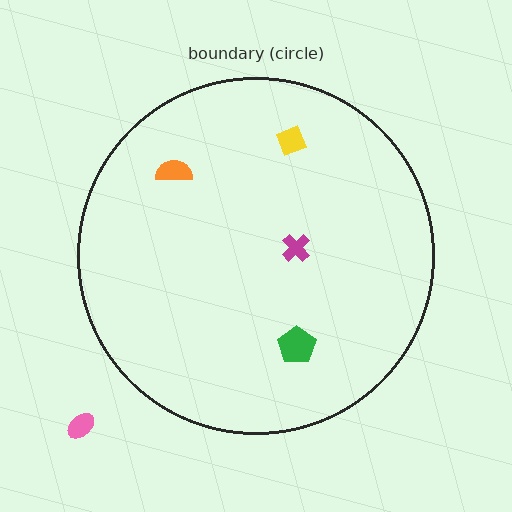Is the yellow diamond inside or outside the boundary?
Inside.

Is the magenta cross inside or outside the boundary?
Inside.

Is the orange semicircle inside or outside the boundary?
Inside.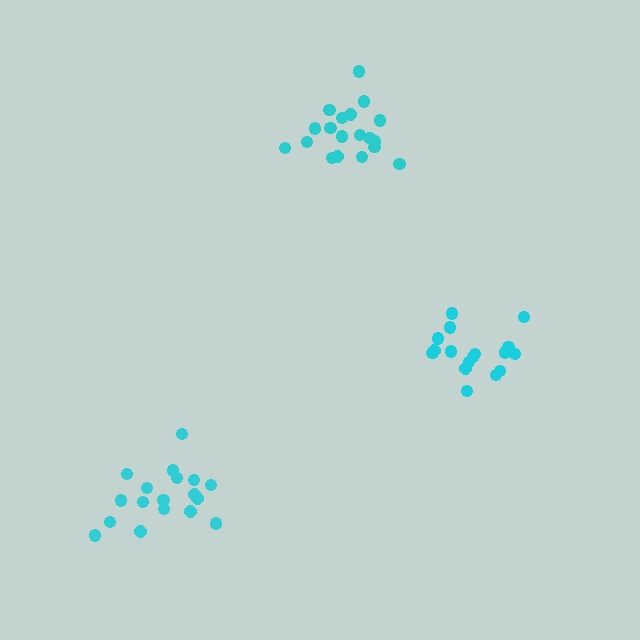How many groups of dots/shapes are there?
There are 3 groups.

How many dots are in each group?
Group 1: 17 dots, Group 2: 18 dots, Group 3: 19 dots (54 total).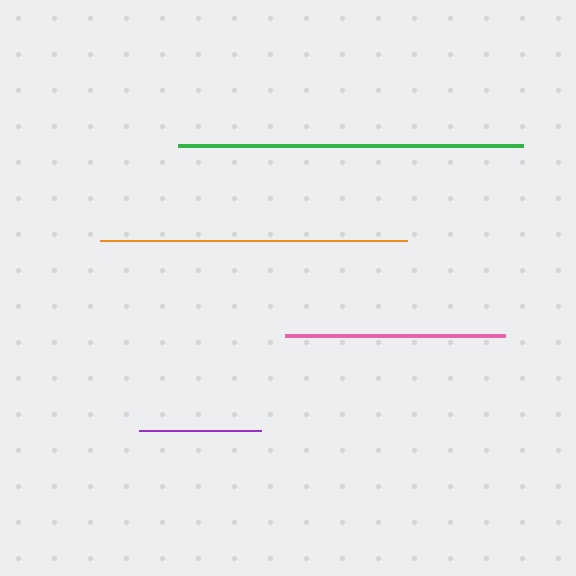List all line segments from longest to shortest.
From longest to shortest: green, orange, pink, purple.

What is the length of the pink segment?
The pink segment is approximately 220 pixels long.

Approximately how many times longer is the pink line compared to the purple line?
The pink line is approximately 1.8 times the length of the purple line.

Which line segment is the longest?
The green line is the longest at approximately 345 pixels.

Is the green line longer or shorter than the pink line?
The green line is longer than the pink line.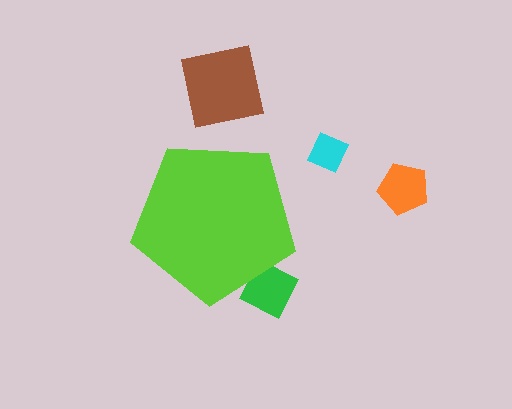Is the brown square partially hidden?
No, the brown square is fully visible.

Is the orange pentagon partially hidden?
No, the orange pentagon is fully visible.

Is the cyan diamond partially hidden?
No, the cyan diamond is fully visible.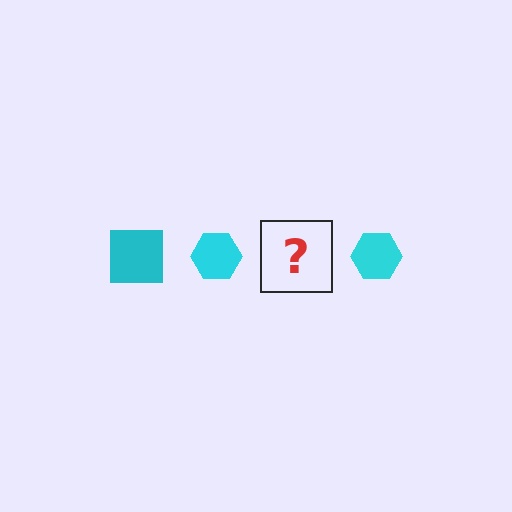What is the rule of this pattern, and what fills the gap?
The rule is that the pattern cycles through square, hexagon shapes in cyan. The gap should be filled with a cyan square.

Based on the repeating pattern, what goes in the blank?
The blank should be a cyan square.